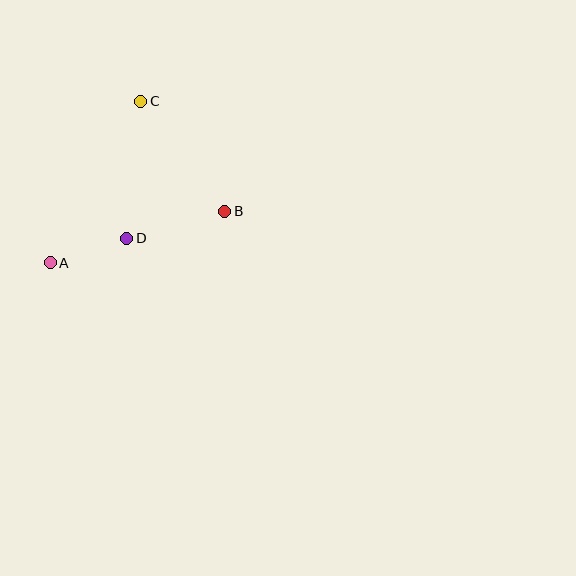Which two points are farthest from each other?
Points A and C are farthest from each other.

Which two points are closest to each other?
Points A and D are closest to each other.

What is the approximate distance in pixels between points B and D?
The distance between B and D is approximately 102 pixels.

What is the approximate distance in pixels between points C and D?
The distance between C and D is approximately 138 pixels.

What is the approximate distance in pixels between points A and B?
The distance between A and B is approximately 182 pixels.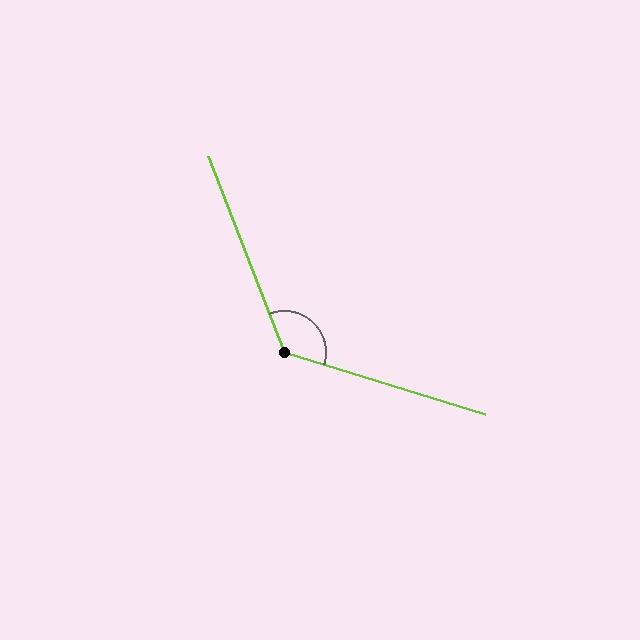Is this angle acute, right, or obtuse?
It is obtuse.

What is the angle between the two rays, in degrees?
Approximately 128 degrees.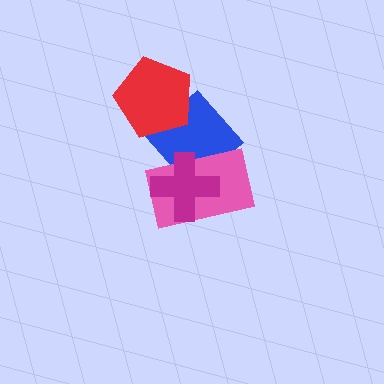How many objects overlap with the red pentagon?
1 object overlaps with the red pentagon.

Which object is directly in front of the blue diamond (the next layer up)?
The red pentagon is directly in front of the blue diamond.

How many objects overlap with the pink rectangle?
2 objects overlap with the pink rectangle.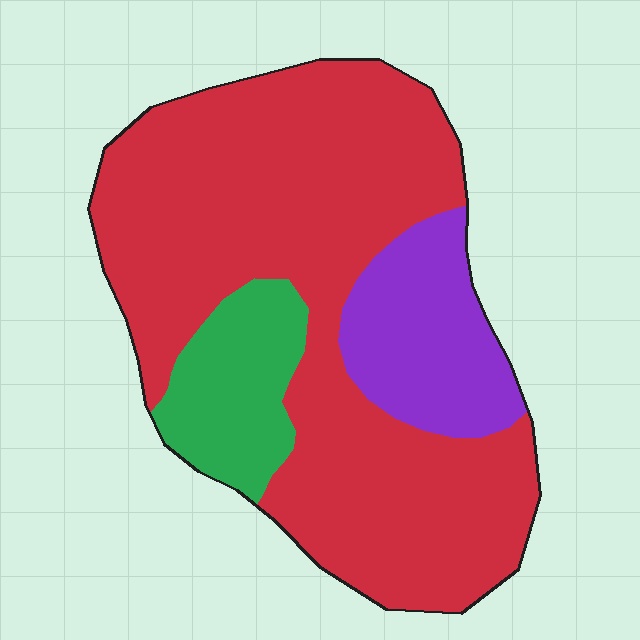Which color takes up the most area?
Red, at roughly 70%.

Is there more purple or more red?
Red.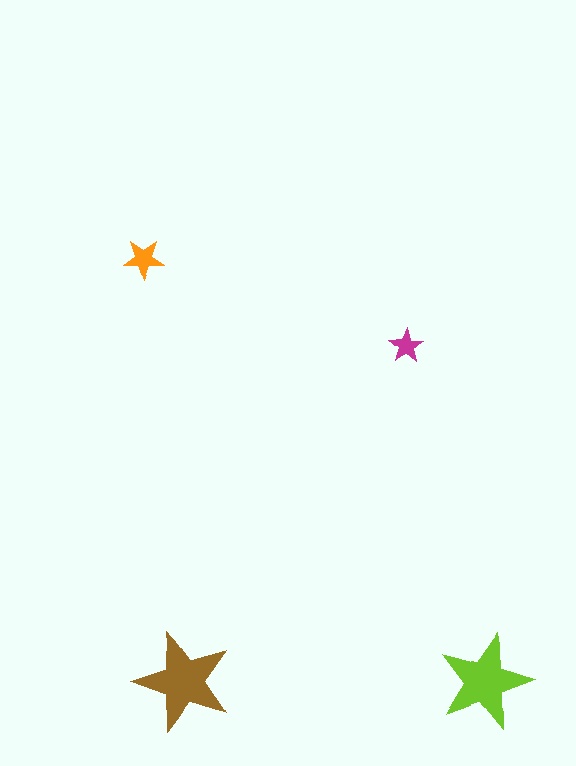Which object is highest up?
The orange star is topmost.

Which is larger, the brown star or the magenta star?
The brown one.